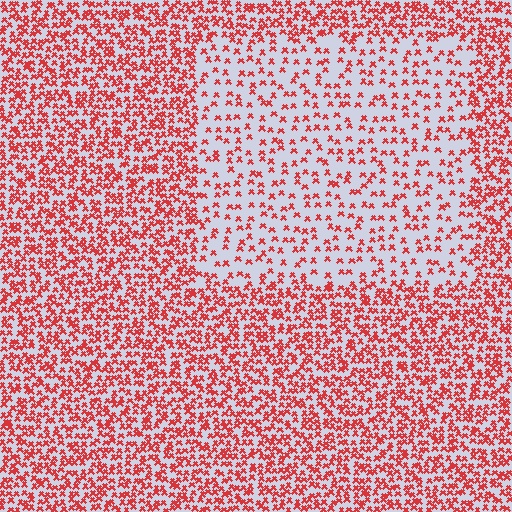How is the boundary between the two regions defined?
The boundary is defined by a change in element density (approximately 2.3x ratio). All elements are the same color, size, and shape.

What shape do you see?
I see a rectangle.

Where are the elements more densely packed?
The elements are more densely packed outside the rectangle boundary.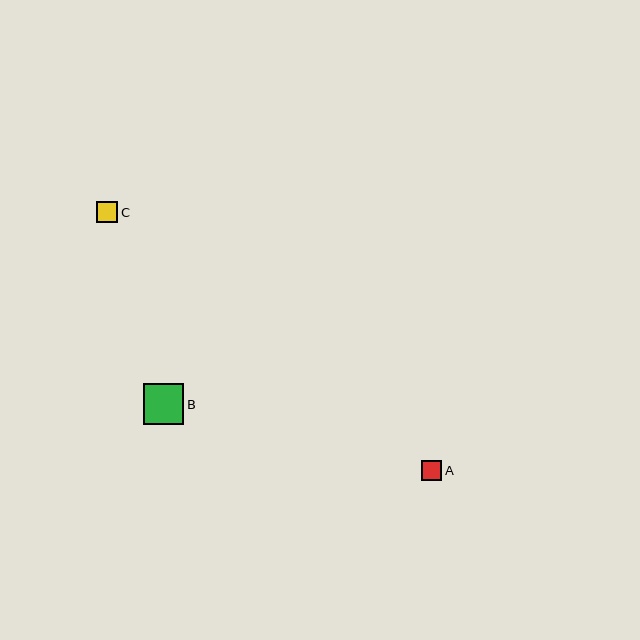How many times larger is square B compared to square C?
Square B is approximately 1.9 times the size of square C.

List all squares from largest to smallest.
From largest to smallest: B, C, A.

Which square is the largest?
Square B is the largest with a size of approximately 40 pixels.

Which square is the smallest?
Square A is the smallest with a size of approximately 20 pixels.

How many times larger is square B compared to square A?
Square B is approximately 2.0 times the size of square A.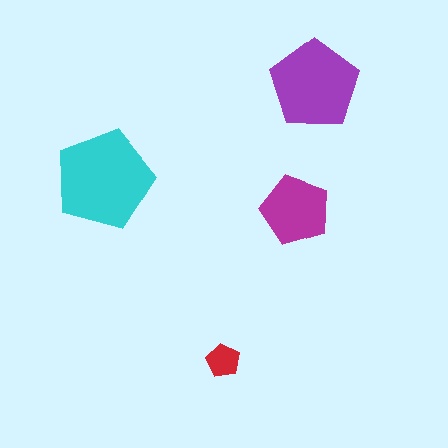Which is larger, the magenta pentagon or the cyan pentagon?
The cyan one.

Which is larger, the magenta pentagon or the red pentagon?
The magenta one.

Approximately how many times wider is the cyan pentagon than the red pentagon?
About 3 times wider.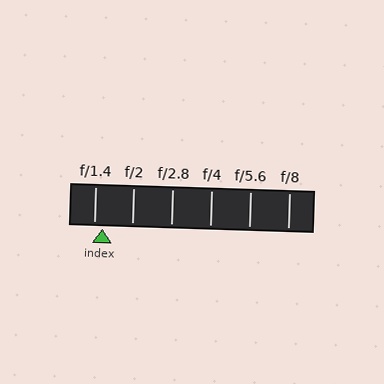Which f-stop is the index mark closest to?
The index mark is closest to f/1.4.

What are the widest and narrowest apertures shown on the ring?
The widest aperture shown is f/1.4 and the narrowest is f/8.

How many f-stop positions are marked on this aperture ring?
There are 6 f-stop positions marked.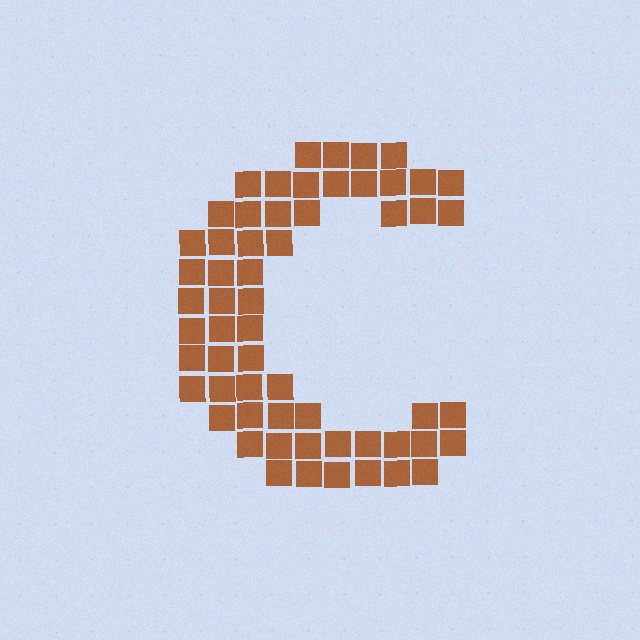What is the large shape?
The large shape is the letter C.